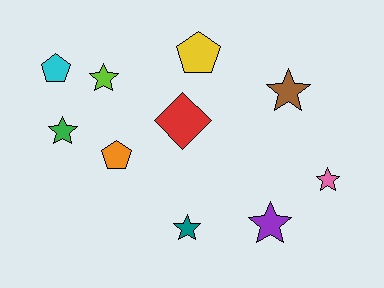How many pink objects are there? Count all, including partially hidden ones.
There is 1 pink object.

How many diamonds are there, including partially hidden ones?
There is 1 diamond.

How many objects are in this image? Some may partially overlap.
There are 10 objects.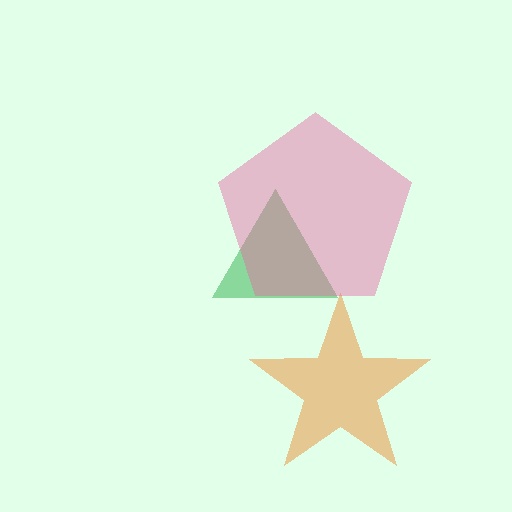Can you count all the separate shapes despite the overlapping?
Yes, there are 3 separate shapes.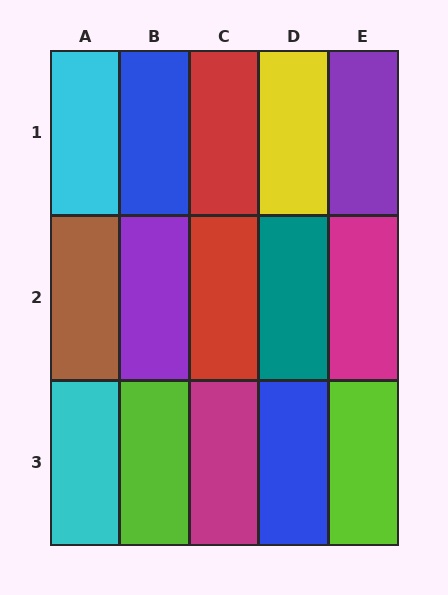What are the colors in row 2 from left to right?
Brown, purple, red, teal, magenta.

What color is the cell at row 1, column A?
Cyan.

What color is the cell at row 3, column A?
Cyan.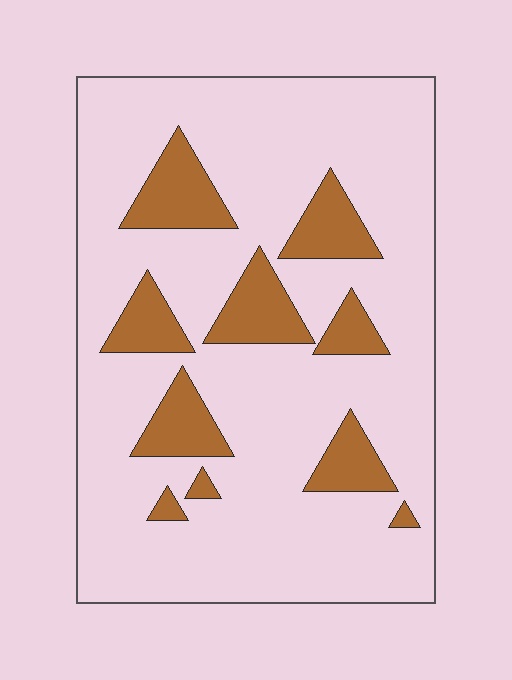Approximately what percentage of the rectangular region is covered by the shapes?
Approximately 20%.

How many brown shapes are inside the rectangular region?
10.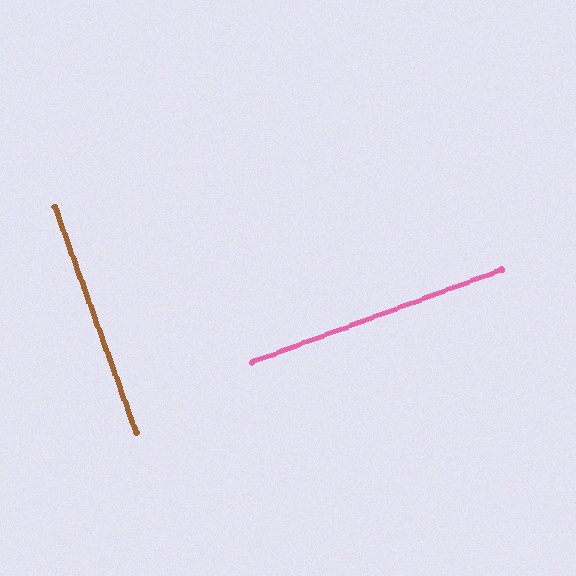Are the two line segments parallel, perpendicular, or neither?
Perpendicular — they meet at approximately 89°.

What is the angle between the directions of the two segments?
Approximately 89 degrees.